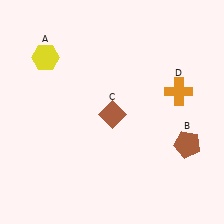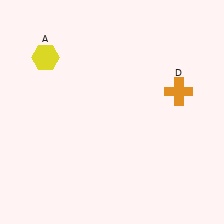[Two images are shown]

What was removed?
The brown pentagon (B), the brown diamond (C) were removed in Image 2.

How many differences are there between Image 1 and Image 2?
There are 2 differences between the two images.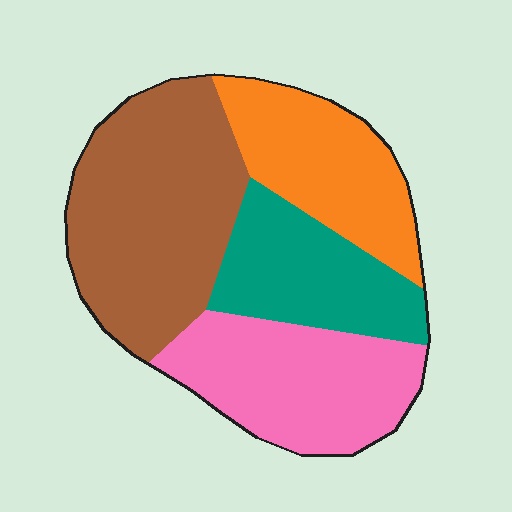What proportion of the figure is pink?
Pink covers around 25% of the figure.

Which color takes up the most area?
Brown, at roughly 35%.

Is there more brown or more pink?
Brown.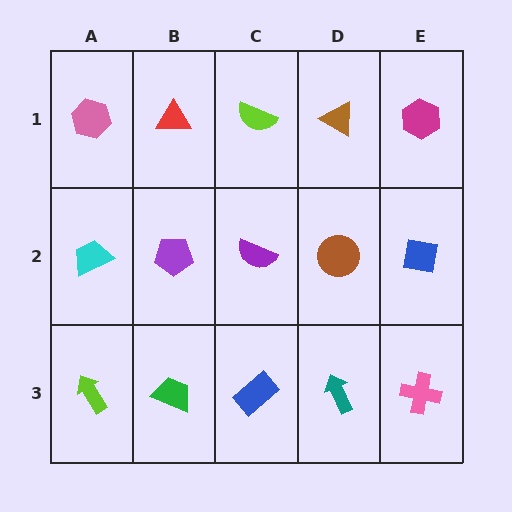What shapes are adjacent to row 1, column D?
A brown circle (row 2, column D), a lime semicircle (row 1, column C), a magenta hexagon (row 1, column E).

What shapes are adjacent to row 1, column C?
A purple semicircle (row 2, column C), a red triangle (row 1, column B), a brown triangle (row 1, column D).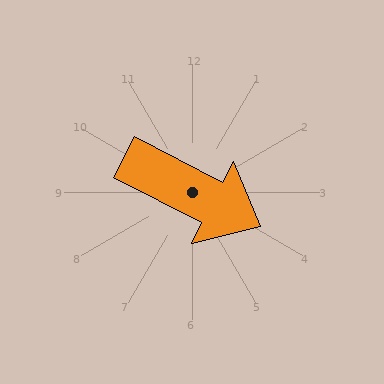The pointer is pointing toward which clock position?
Roughly 4 o'clock.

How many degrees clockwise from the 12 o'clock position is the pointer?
Approximately 117 degrees.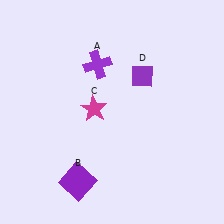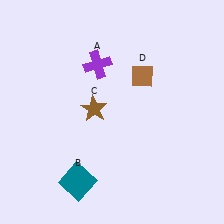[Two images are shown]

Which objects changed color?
B changed from purple to teal. C changed from magenta to brown. D changed from purple to brown.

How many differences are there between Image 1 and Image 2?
There are 3 differences between the two images.